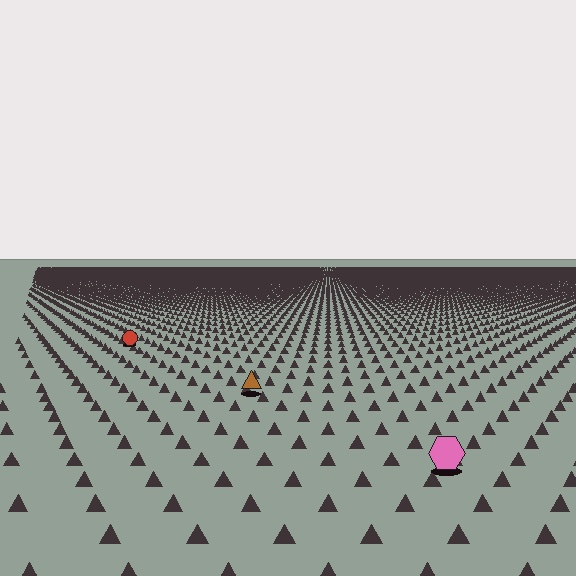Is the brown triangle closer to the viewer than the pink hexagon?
No. The pink hexagon is closer — you can tell from the texture gradient: the ground texture is coarser near it.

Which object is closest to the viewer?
The pink hexagon is closest. The texture marks near it are larger and more spread out.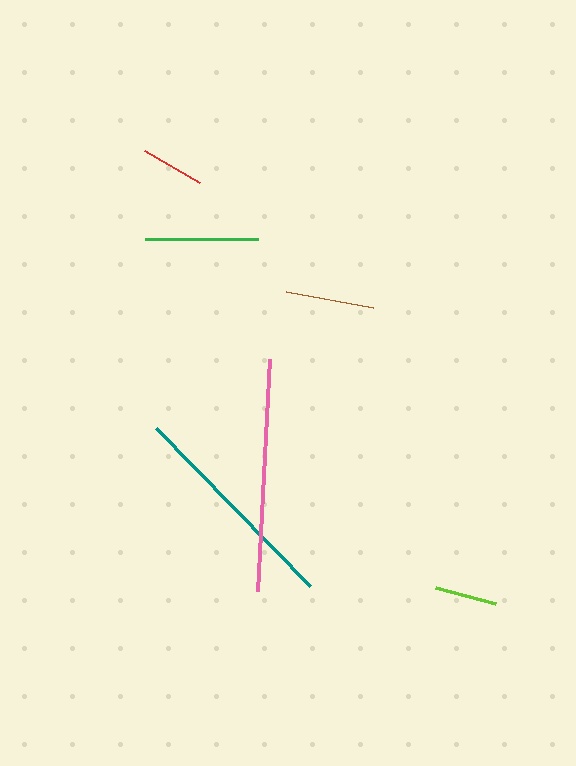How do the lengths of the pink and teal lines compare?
The pink and teal lines are approximately the same length.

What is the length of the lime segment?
The lime segment is approximately 62 pixels long.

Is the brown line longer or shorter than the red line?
The brown line is longer than the red line.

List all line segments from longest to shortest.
From longest to shortest: pink, teal, green, brown, red, lime.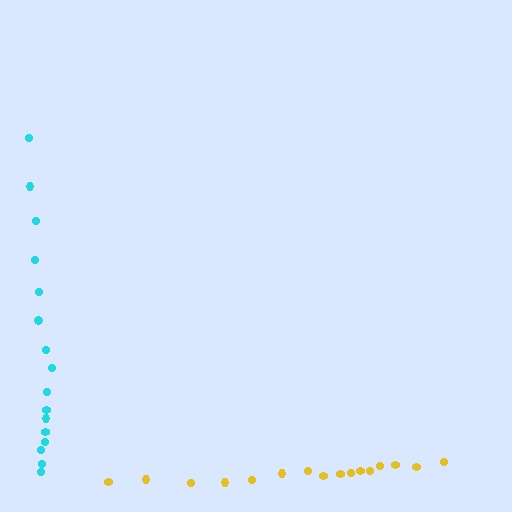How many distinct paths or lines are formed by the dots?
There are 2 distinct paths.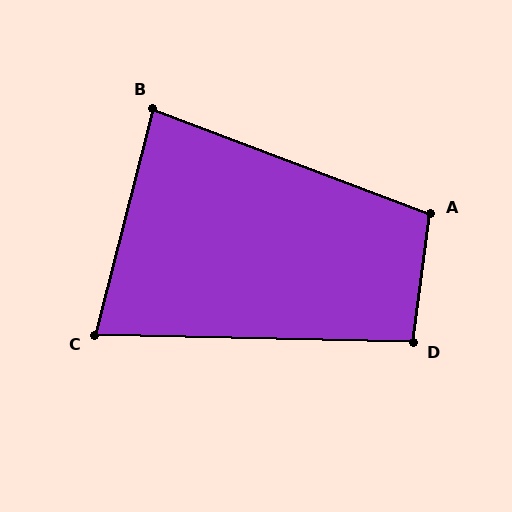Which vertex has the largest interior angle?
A, at approximately 103 degrees.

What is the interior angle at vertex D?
Approximately 96 degrees (obtuse).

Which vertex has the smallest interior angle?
C, at approximately 77 degrees.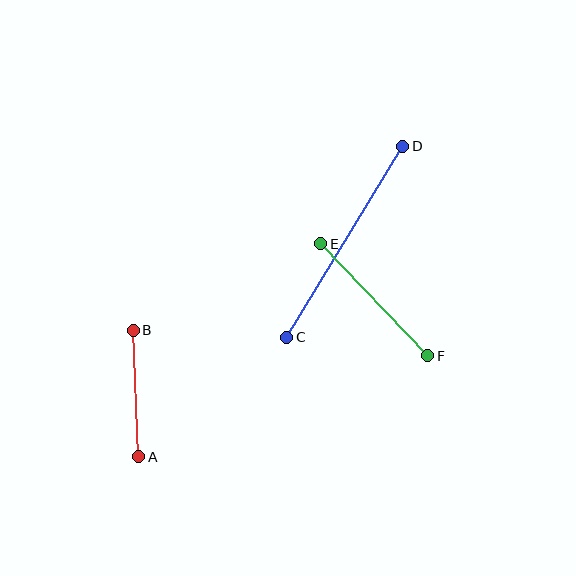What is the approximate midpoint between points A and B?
The midpoint is at approximately (136, 394) pixels.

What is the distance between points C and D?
The distance is approximately 224 pixels.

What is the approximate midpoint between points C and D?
The midpoint is at approximately (345, 242) pixels.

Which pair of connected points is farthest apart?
Points C and D are farthest apart.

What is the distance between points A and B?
The distance is approximately 127 pixels.